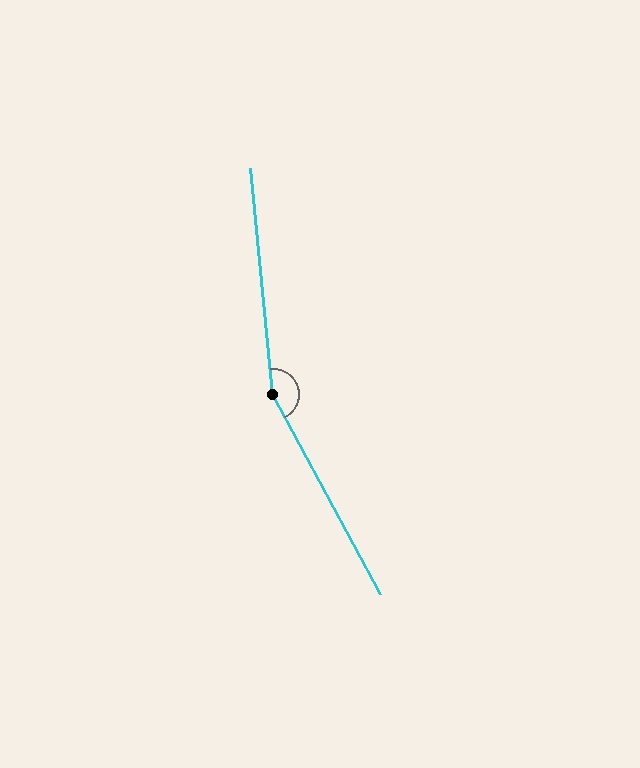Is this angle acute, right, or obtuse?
It is obtuse.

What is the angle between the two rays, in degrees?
Approximately 157 degrees.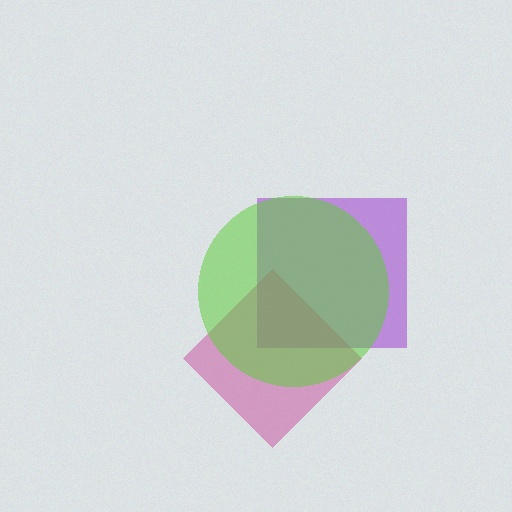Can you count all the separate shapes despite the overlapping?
Yes, there are 3 separate shapes.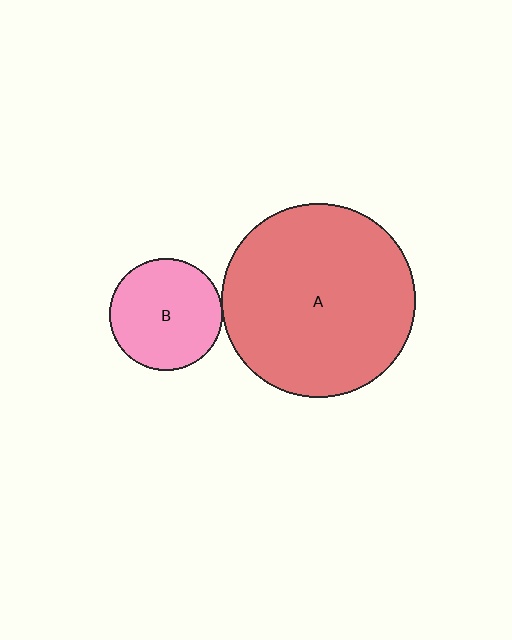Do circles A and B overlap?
Yes.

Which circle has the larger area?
Circle A (red).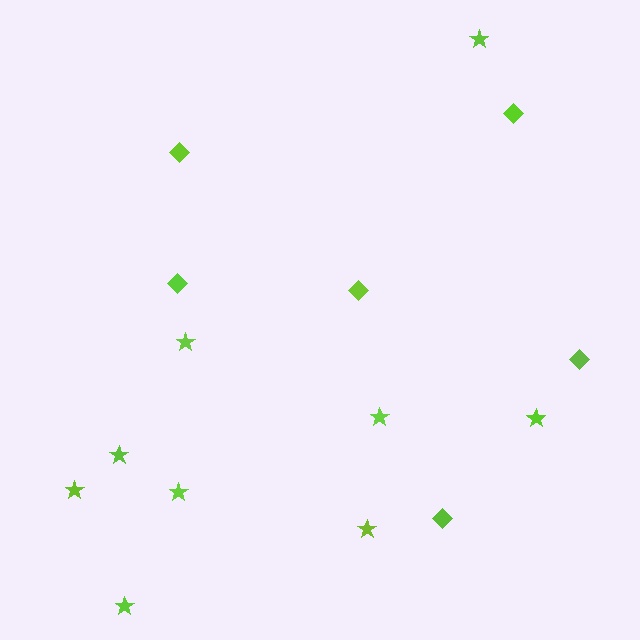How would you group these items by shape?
There are 2 groups: one group of diamonds (6) and one group of stars (9).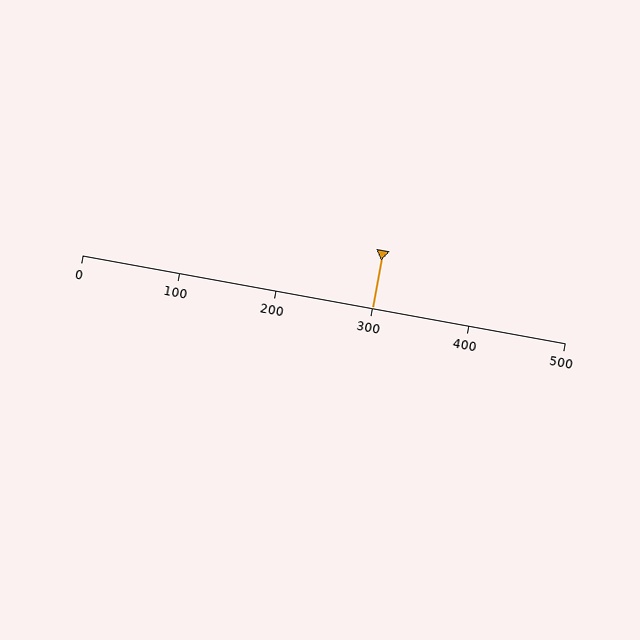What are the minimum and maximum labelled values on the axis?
The axis runs from 0 to 500.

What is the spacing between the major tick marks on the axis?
The major ticks are spaced 100 apart.